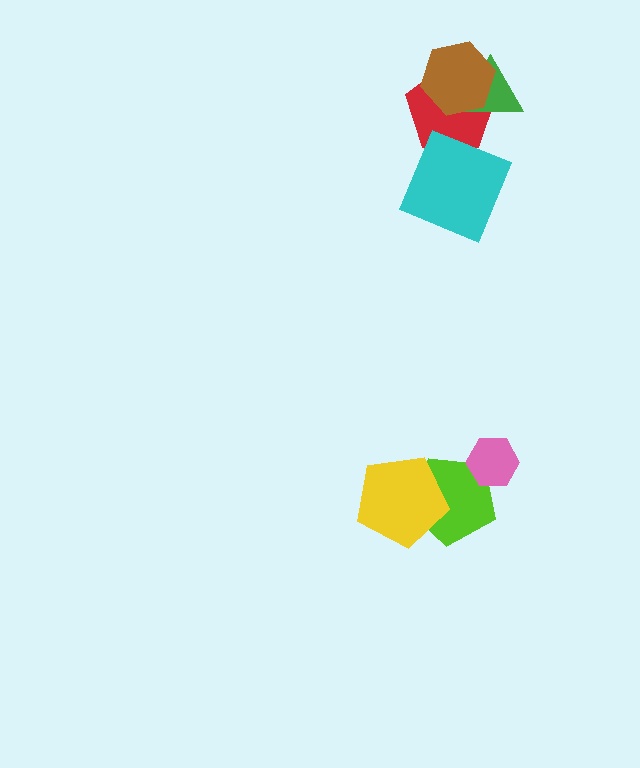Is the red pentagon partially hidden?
Yes, it is partially covered by another shape.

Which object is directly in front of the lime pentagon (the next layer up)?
The yellow pentagon is directly in front of the lime pentagon.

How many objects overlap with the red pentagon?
3 objects overlap with the red pentagon.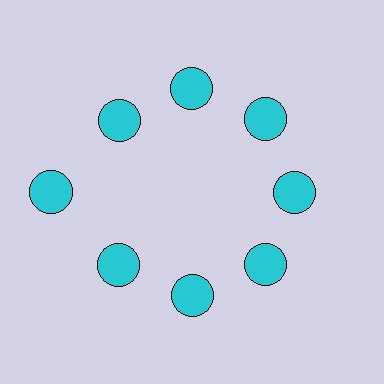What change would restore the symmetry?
The symmetry would be restored by moving it inward, back onto the ring so that all 8 circles sit at equal angles and equal distance from the center.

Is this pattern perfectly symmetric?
No. The 8 cyan circles are arranged in a ring, but one element near the 9 o'clock position is pushed outward from the center, breaking the 8-fold rotational symmetry.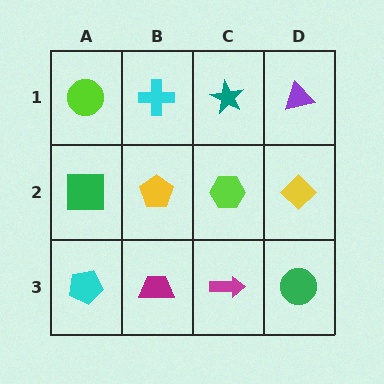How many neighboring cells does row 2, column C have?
4.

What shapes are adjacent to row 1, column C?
A lime hexagon (row 2, column C), a cyan cross (row 1, column B), a purple triangle (row 1, column D).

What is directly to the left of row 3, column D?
A magenta arrow.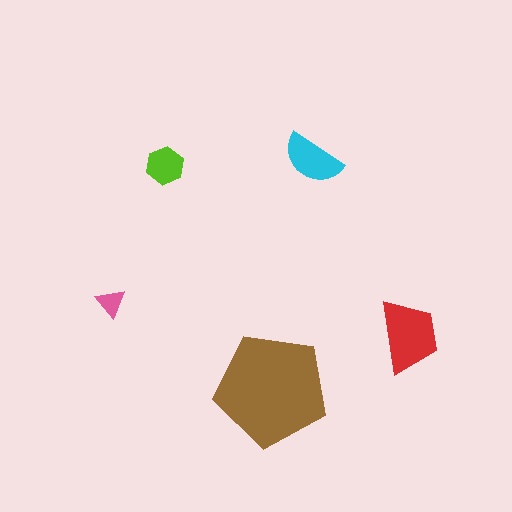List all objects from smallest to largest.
The pink triangle, the lime hexagon, the cyan semicircle, the red trapezoid, the brown pentagon.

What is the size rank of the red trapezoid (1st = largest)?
2nd.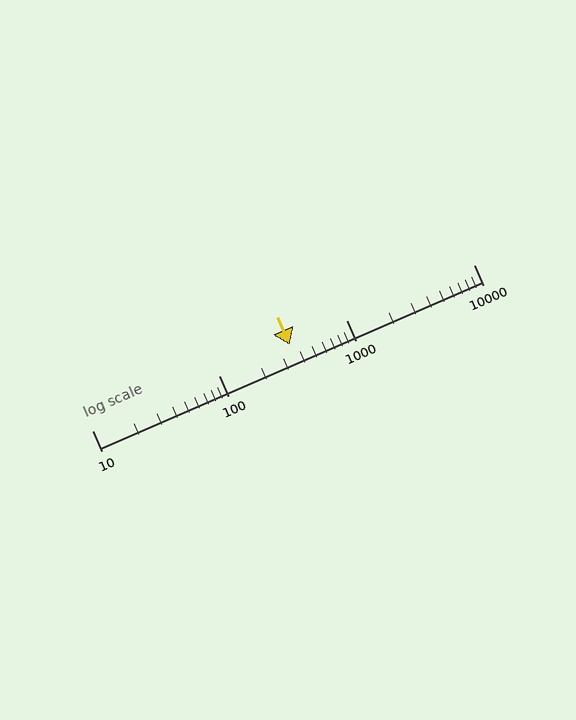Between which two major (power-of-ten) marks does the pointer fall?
The pointer is between 100 and 1000.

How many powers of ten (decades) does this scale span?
The scale spans 3 decades, from 10 to 10000.